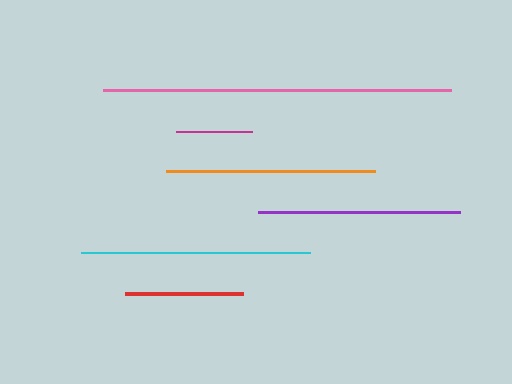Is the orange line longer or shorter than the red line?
The orange line is longer than the red line.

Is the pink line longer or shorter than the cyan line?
The pink line is longer than the cyan line.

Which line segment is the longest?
The pink line is the longest at approximately 348 pixels.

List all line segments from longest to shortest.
From longest to shortest: pink, cyan, orange, purple, red, magenta.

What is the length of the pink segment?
The pink segment is approximately 348 pixels long.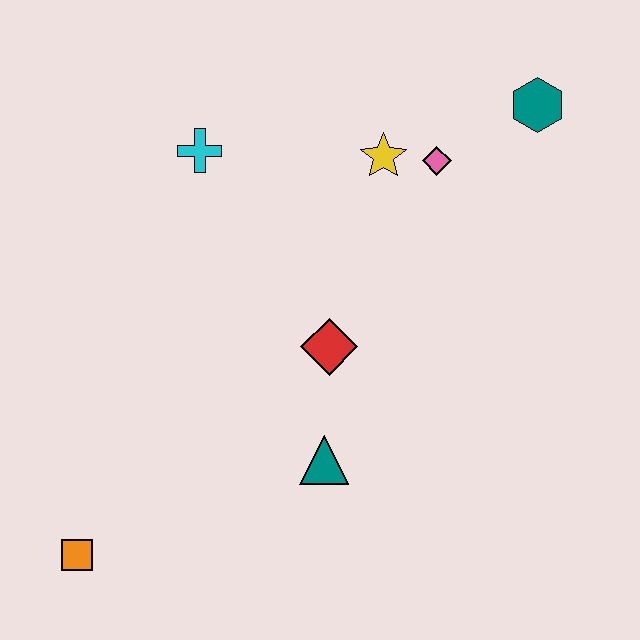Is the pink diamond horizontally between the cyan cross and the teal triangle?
No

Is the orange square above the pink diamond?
No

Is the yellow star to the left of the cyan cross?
No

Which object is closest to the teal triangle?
The red diamond is closest to the teal triangle.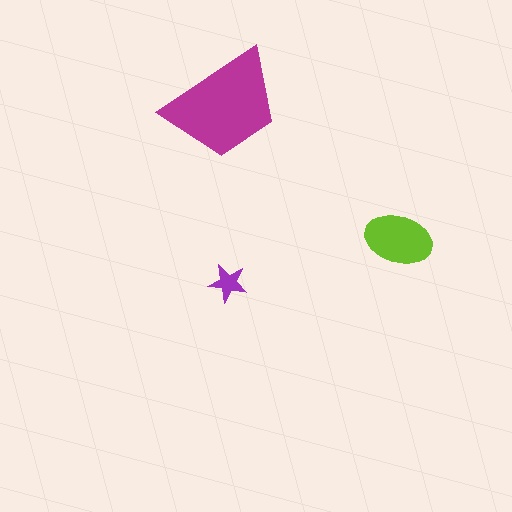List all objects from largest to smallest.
The magenta trapezoid, the lime ellipse, the purple star.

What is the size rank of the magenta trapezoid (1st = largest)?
1st.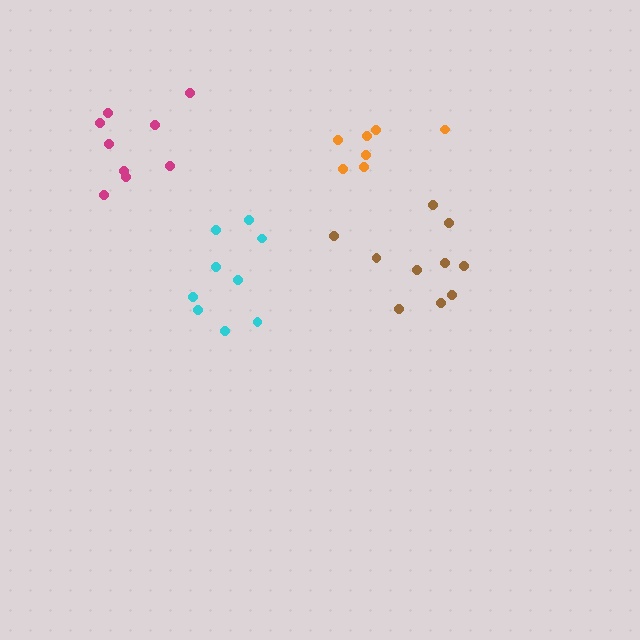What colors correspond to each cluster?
The clusters are colored: brown, magenta, cyan, orange.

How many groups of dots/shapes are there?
There are 4 groups.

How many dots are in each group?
Group 1: 10 dots, Group 2: 9 dots, Group 3: 9 dots, Group 4: 7 dots (35 total).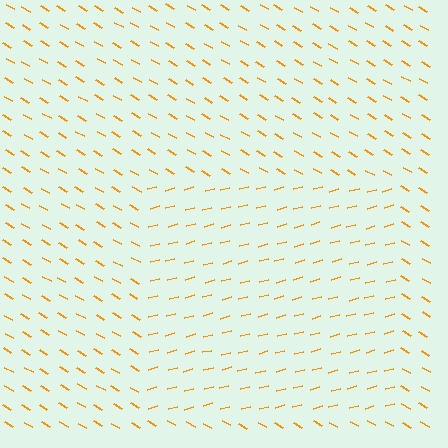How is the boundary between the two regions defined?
The boundary is defined purely by a change in line orientation (approximately 45 degrees difference). All lines are the same color and thickness.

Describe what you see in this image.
The image is filled with small orange line segments. A rectangle region in the image has lines oriented differently from the surrounding lines, creating a visible texture boundary.